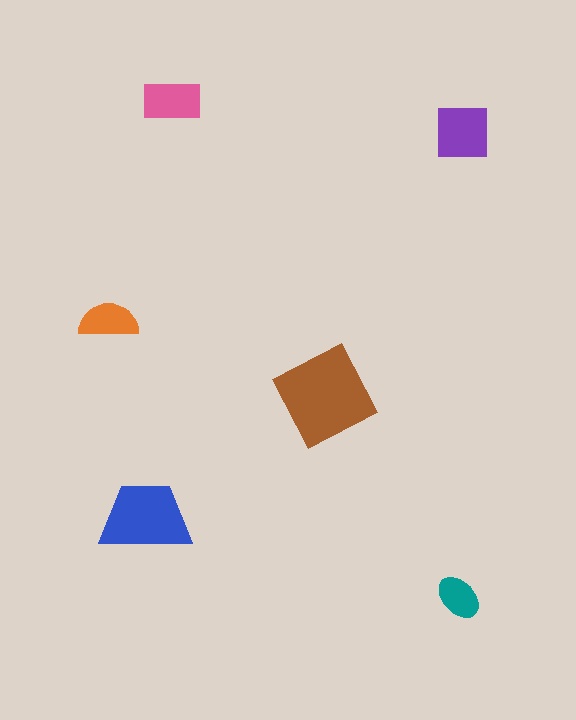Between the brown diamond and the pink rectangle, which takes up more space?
The brown diamond.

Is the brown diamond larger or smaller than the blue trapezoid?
Larger.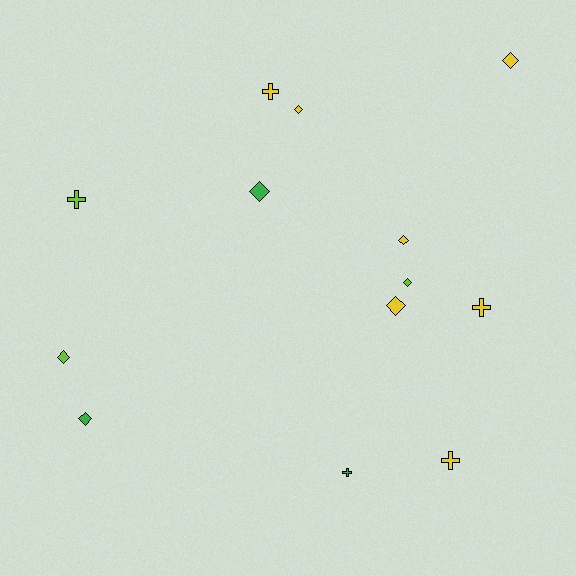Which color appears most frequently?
Yellow, with 7 objects.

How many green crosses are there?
There is 1 green cross.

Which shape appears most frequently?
Diamond, with 8 objects.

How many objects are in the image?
There are 13 objects.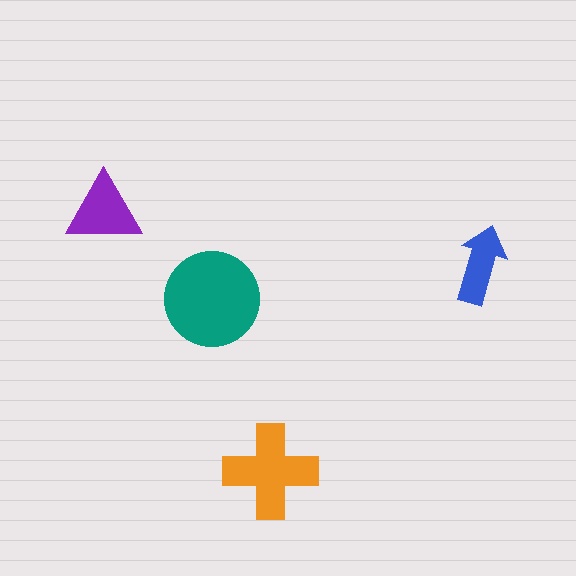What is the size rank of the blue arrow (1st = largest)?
4th.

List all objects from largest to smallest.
The teal circle, the orange cross, the purple triangle, the blue arrow.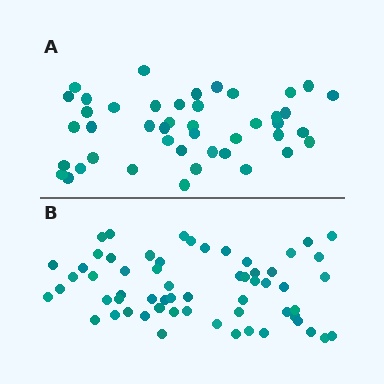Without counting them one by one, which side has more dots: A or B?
Region B (the bottom region) has more dots.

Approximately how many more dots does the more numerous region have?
Region B has approximately 15 more dots than region A.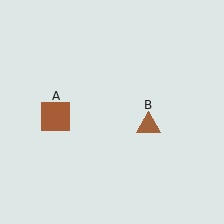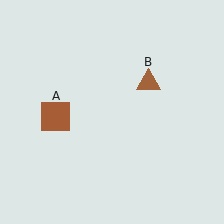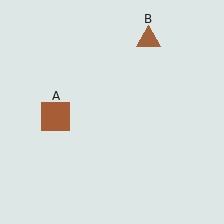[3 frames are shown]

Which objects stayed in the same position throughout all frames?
Brown square (object A) remained stationary.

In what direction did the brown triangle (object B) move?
The brown triangle (object B) moved up.